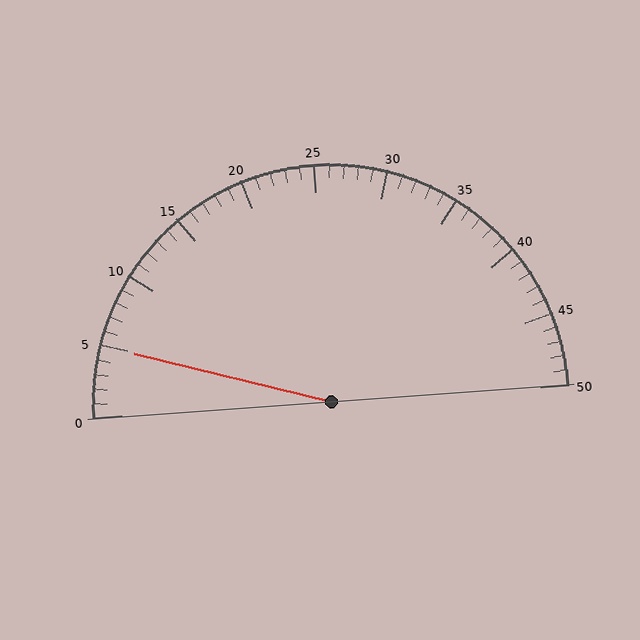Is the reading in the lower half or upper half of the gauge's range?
The reading is in the lower half of the range (0 to 50).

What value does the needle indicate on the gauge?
The needle indicates approximately 5.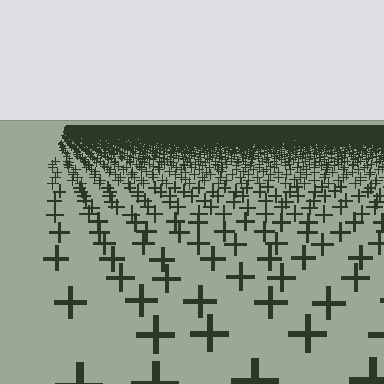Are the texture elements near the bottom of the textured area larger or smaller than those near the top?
Larger. Near the bottom, elements are closer to the viewer and appear at a bigger on-screen size.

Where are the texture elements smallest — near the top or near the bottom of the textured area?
Near the top.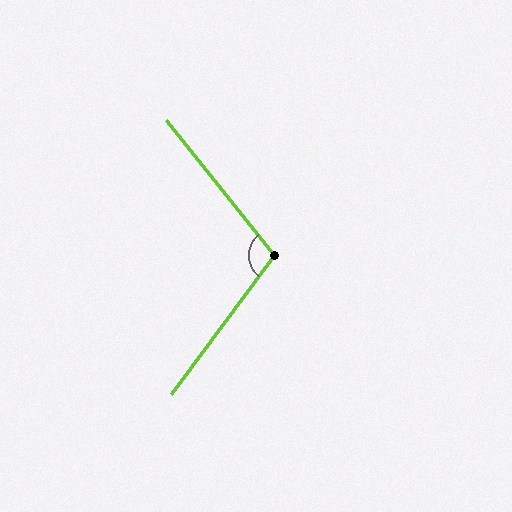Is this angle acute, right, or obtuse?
It is obtuse.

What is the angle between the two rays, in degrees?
Approximately 105 degrees.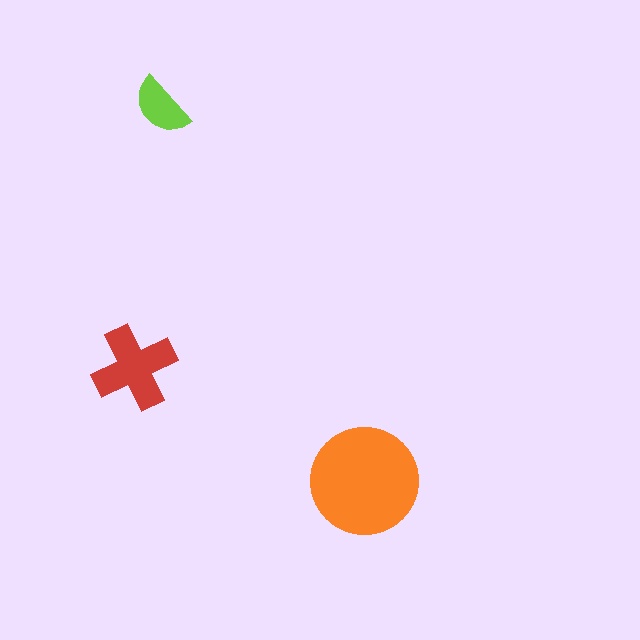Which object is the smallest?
The lime semicircle.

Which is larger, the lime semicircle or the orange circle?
The orange circle.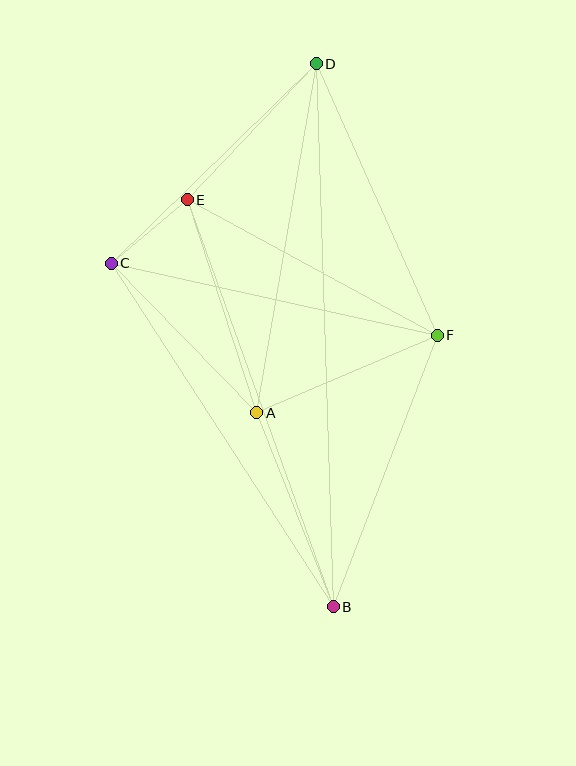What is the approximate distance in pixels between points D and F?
The distance between D and F is approximately 297 pixels.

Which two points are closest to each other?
Points C and E are closest to each other.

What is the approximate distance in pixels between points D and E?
The distance between D and E is approximately 187 pixels.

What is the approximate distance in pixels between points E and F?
The distance between E and F is approximately 284 pixels.